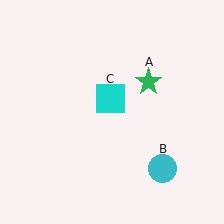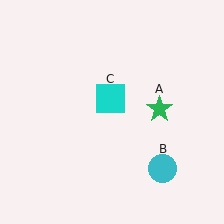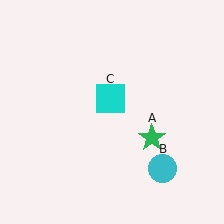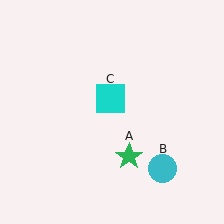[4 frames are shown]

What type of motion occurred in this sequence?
The green star (object A) rotated clockwise around the center of the scene.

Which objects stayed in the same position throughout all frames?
Cyan circle (object B) and cyan square (object C) remained stationary.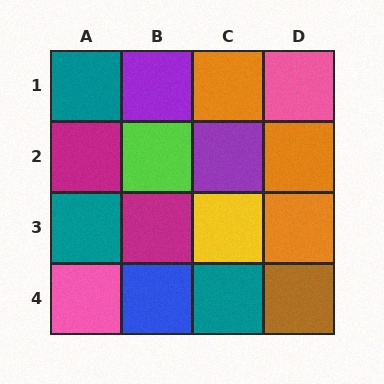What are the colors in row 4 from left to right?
Pink, blue, teal, brown.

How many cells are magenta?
2 cells are magenta.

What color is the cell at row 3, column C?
Yellow.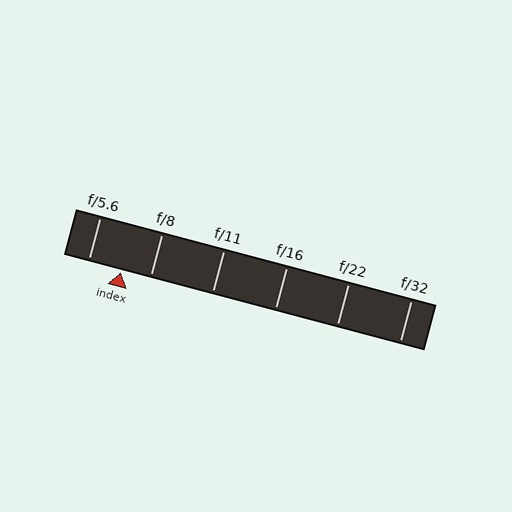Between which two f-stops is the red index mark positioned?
The index mark is between f/5.6 and f/8.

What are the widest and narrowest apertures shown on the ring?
The widest aperture shown is f/5.6 and the narrowest is f/32.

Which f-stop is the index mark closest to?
The index mark is closest to f/8.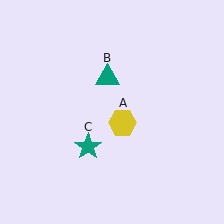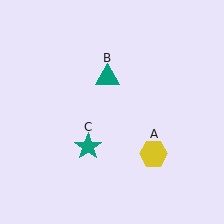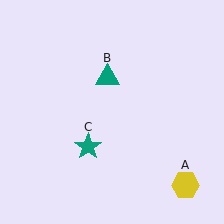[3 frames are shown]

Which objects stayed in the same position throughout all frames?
Teal triangle (object B) and teal star (object C) remained stationary.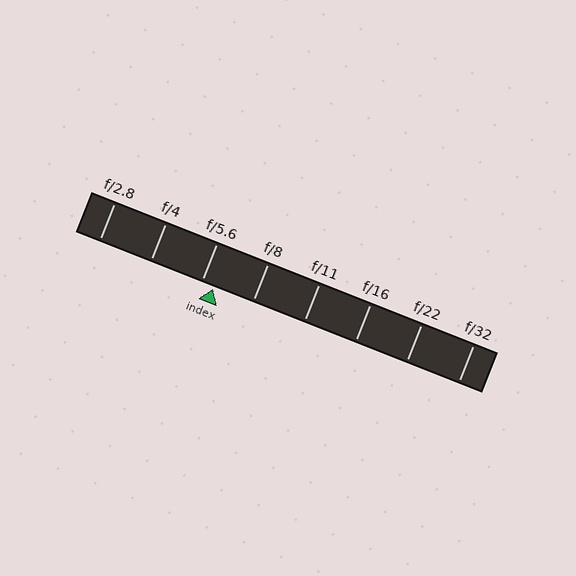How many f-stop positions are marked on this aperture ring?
There are 8 f-stop positions marked.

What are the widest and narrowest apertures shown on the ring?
The widest aperture shown is f/2.8 and the narrowest is f/32.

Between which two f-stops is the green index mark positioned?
The index mark is between f/5.6 and f/8.